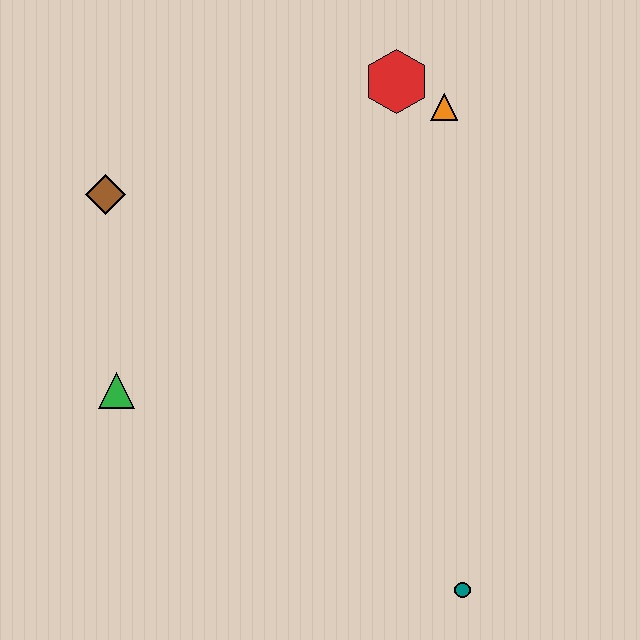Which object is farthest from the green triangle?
The orange triangle is farthest from the green triangle.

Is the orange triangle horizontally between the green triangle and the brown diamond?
No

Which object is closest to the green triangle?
The brown diamond is closest to the green triangle.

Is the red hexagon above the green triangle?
Yes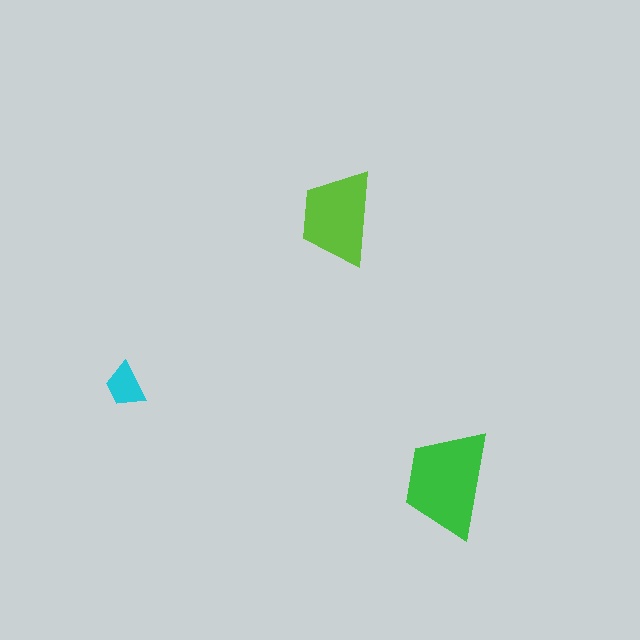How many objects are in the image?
There are 3 objects in the image.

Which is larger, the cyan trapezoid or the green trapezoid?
The green one.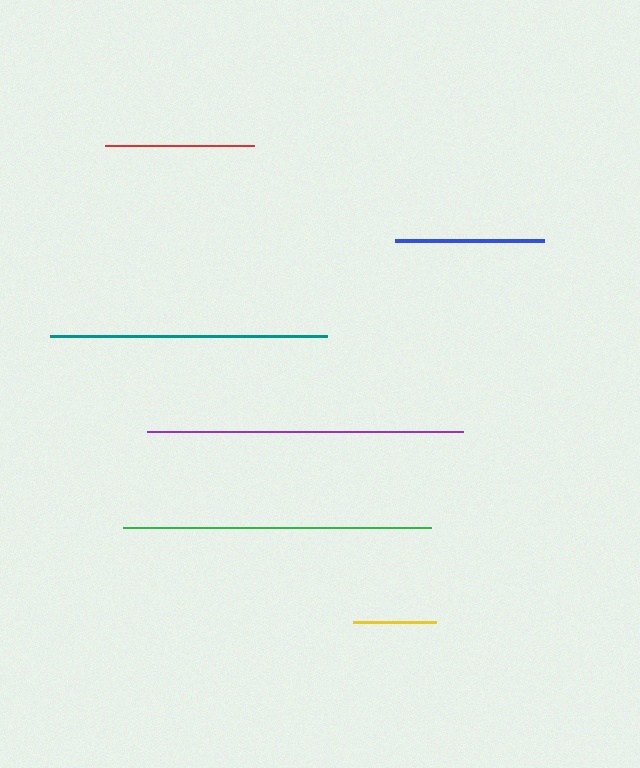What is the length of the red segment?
The red segment is approximately 149 pixels long.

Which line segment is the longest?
The purple line is the longest at approximately 315 pixels.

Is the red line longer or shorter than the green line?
The green line is longer than the red line.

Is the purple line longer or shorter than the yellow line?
The purple line is longer than the yellow line.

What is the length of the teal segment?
The teal segment is approximately 277 pixels long.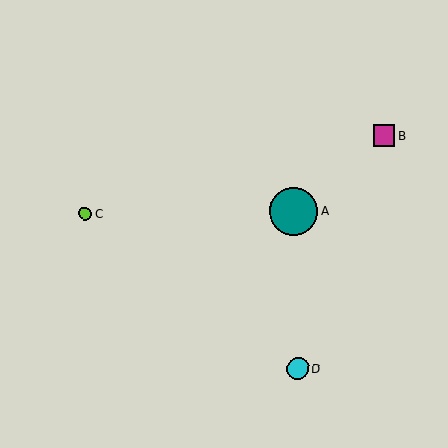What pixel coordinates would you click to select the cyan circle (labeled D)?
Click at (298, 368) to select the cyan circle D.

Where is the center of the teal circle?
The center of the teal circle is at (294, 211).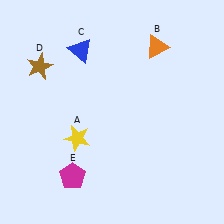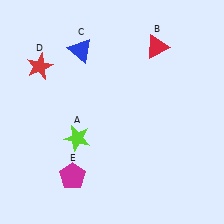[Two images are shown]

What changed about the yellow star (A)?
In Image 1, A is yellow. In Image 2, it changed to lime.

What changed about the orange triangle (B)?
In Image 1, B is orange. In Image 2, it changed to red.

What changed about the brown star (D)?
In Image 1, D is brown. In Image 2, it changed to red.